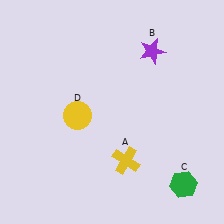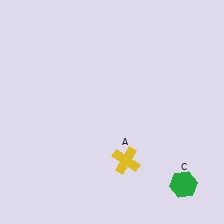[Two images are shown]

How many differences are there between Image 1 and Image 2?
There are 2 differences between the two images.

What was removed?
The purple star (B), the yellow circle (D) were removed in Image 2.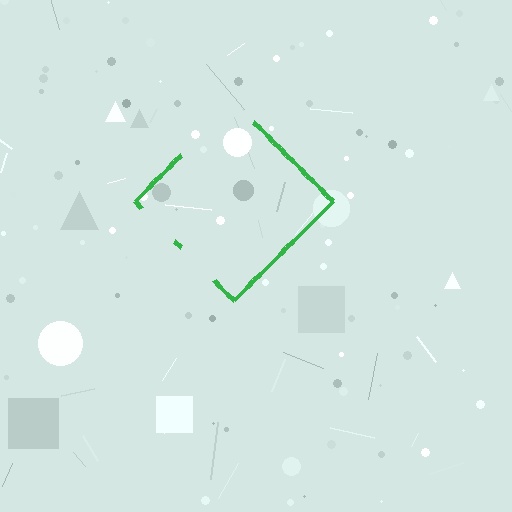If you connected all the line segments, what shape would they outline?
They would outline a diamond.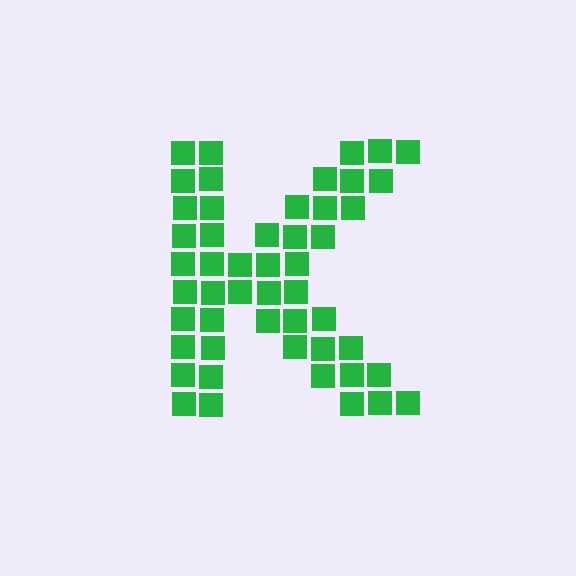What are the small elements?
The small elements are squares.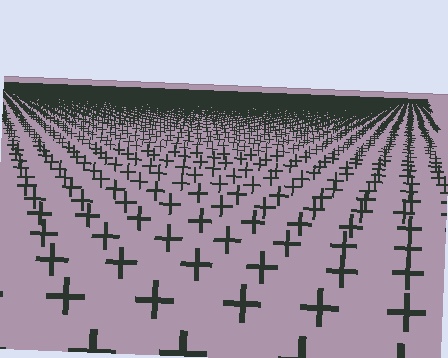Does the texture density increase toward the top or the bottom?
Density increases toward the top.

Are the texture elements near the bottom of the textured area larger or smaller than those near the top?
Larger. Near the bottom, elements are closer to the viewer and appear at a bigger on-screen size.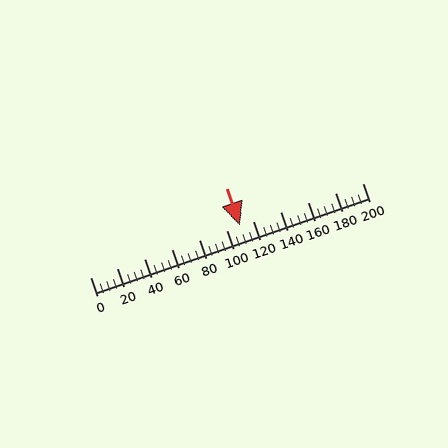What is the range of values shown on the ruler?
The ruler shows values from 0 to 200.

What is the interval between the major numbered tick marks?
The major tick marks are spaced 20 units apart.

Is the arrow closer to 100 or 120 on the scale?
The arrow is closer to 120.